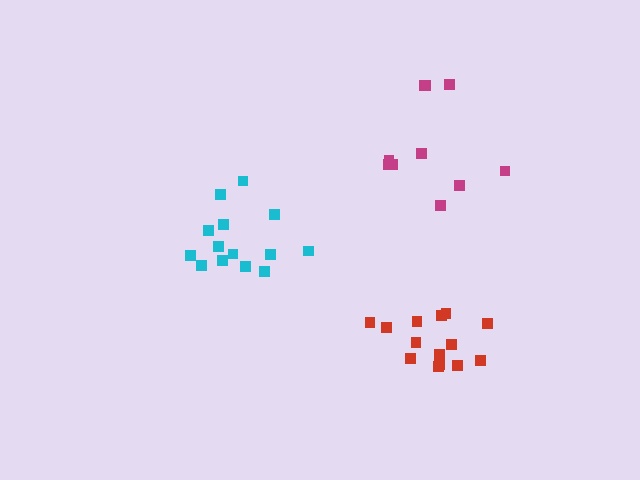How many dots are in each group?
Group 1: 14 dots, Group 2: 10 dots, Group 3: 14 dots (38 total).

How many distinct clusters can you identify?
There are 3 distinct clusters.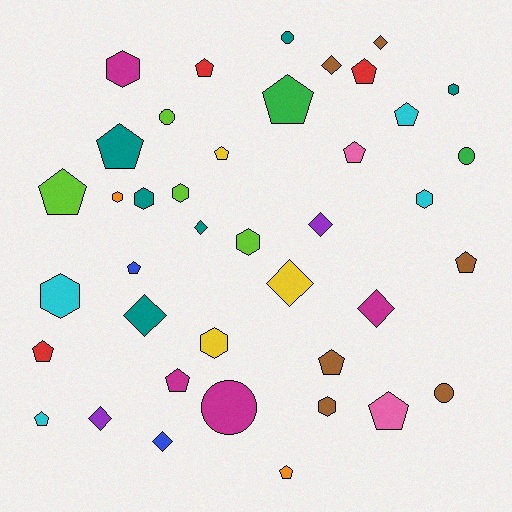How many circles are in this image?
There are 5 circles.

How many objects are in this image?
There are 40 objects.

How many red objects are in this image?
There are 3 red objects.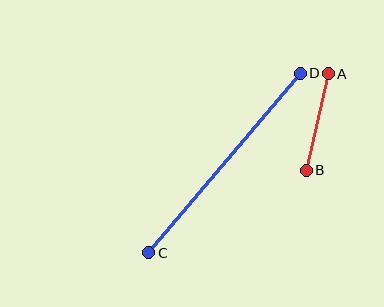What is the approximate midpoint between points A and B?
The midpoint is at approximately (317, 122) pixels.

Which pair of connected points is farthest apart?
Points C and D are farthest apart.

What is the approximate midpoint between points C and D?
The midpoint is at approximately (225, 163) pixels.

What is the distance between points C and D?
The distance is approximately 235 pixels.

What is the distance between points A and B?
The distance is approximately 99 pixels.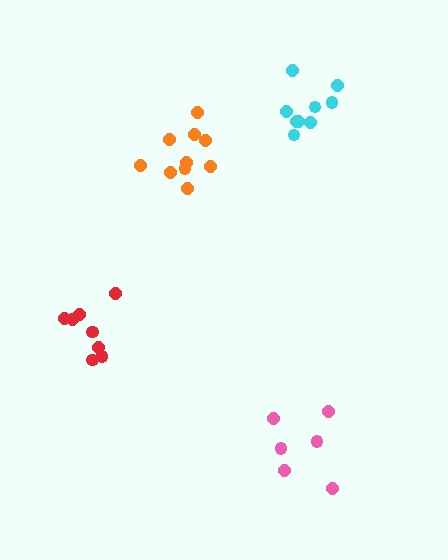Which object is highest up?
The cyan cluster is topmost.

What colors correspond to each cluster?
The clusters are colored: cyan, red, orange, pink.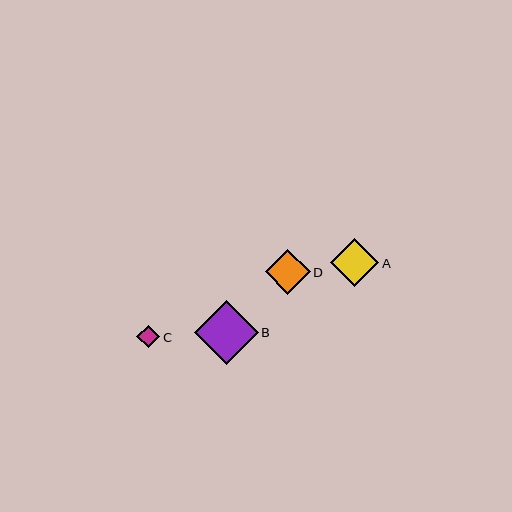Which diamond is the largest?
Diamond B is the largest with a size of approximately 63 pixels.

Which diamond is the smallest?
Diamond C is the smallest with a size of approximately 23 pixels.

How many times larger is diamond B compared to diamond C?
Diamond B is approximately 2.8 times the size of diamond C.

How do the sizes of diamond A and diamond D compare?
Diamond A and diamond D are approximately the same size.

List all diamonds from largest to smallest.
From largest to smallest: B, A, D, C.